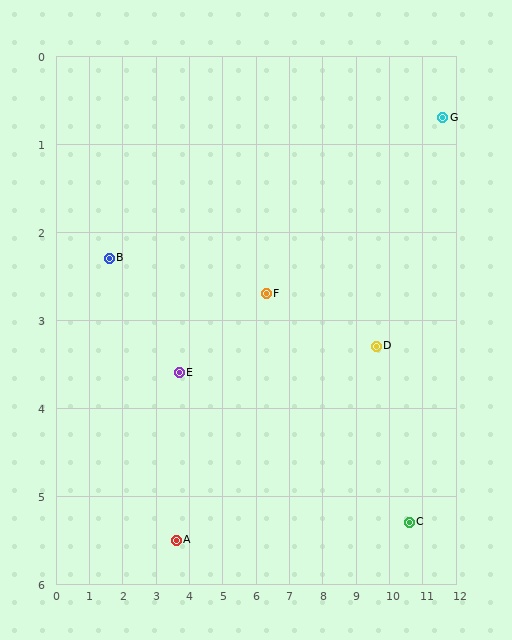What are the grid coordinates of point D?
Point D is at approximately (9.6, 3.3).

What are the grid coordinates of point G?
Point G is at approximately (11.6, 0.7).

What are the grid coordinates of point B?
Point B is at approximately (1.6, 2.3).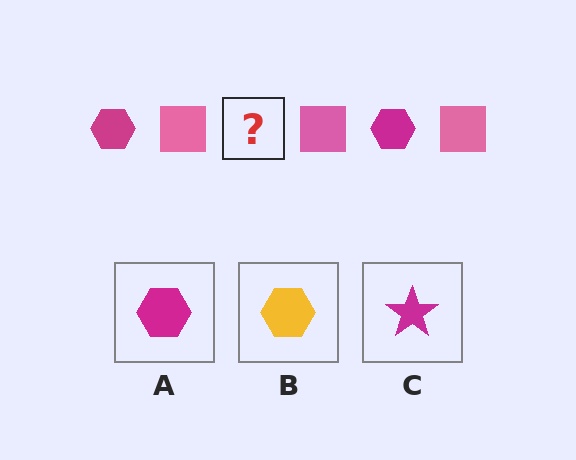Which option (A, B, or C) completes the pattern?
A.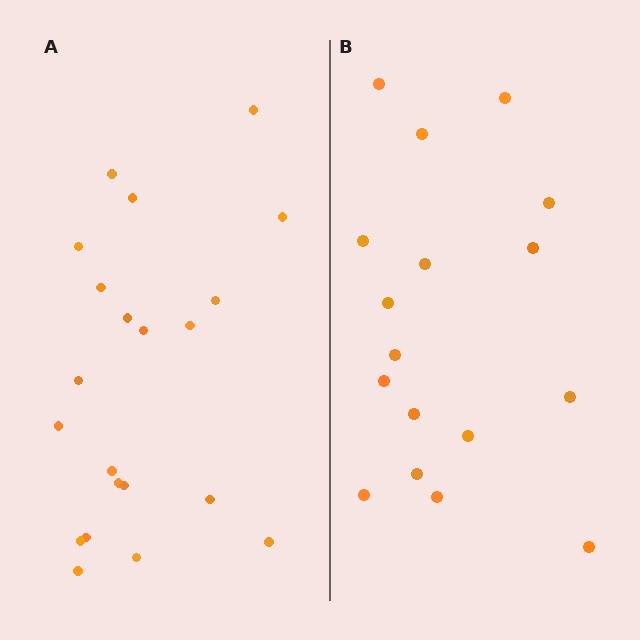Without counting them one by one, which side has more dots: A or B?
Region A (the left region) has more dots.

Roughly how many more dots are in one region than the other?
Region A has about 4 more dots than region B.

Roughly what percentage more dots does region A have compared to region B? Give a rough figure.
About 25% more.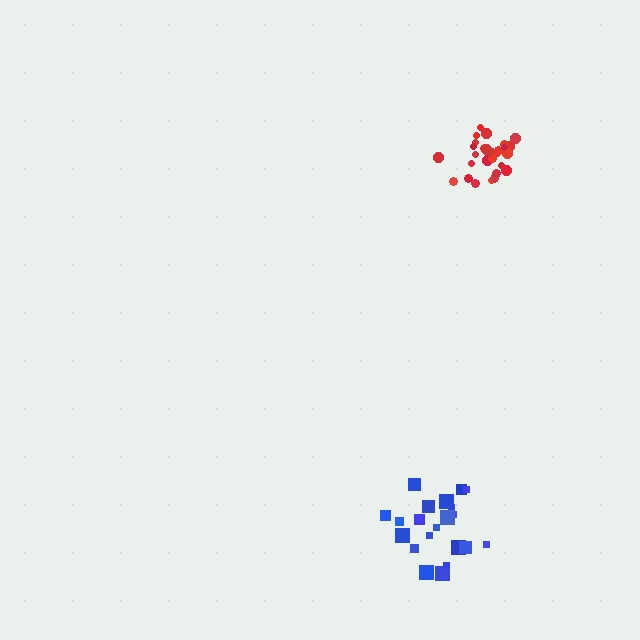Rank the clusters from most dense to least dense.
red, blue.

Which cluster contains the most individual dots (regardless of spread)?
Red (29).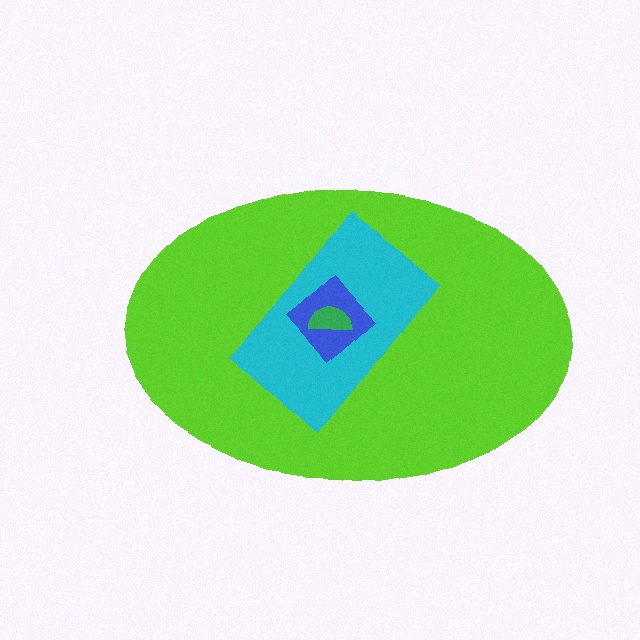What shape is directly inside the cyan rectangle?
The blue diamond.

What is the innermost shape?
The green semicircle.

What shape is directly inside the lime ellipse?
The cyan rectangle.